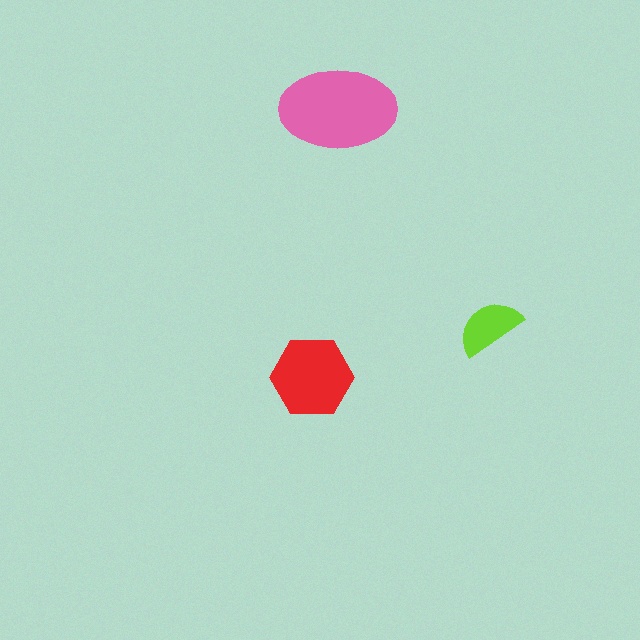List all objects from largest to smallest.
The pink ellipse, the red hexagon, the lime semicircle.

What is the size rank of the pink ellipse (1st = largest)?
1st.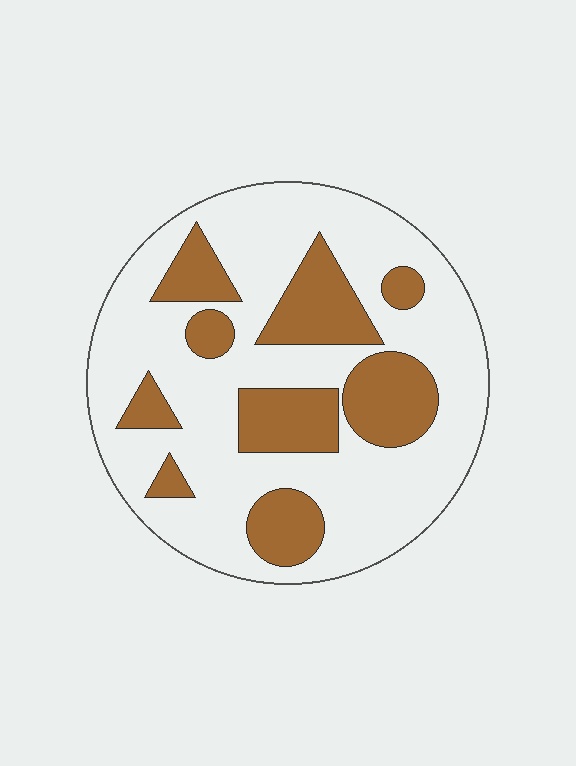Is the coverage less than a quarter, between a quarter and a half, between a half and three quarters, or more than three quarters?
Between a quarter and a half.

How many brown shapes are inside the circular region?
9.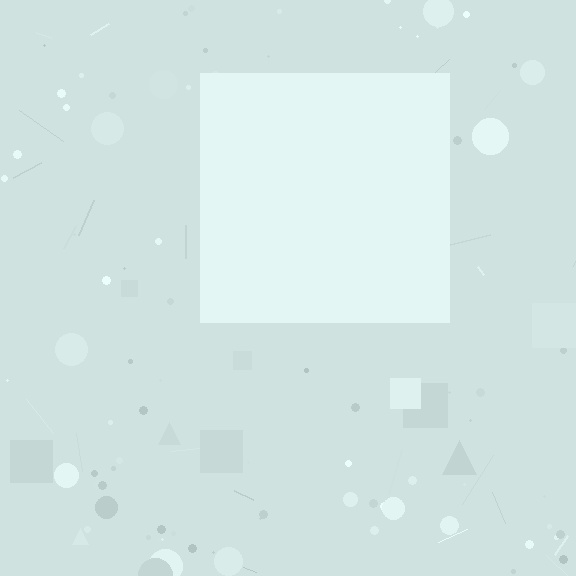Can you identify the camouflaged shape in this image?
The camouflaged shape is a square.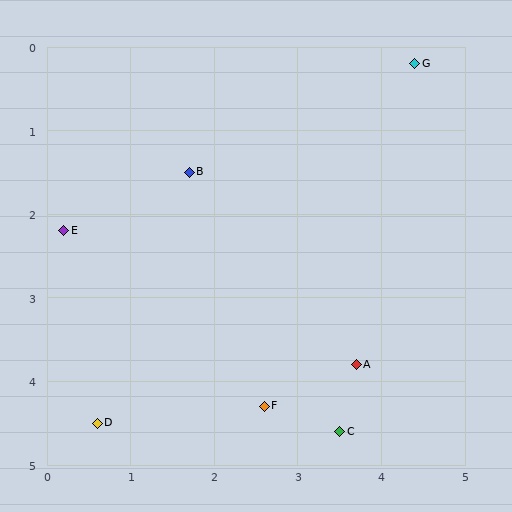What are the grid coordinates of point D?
Point D is at approximately (0.6, 4.5).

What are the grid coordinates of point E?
Point E is at approximately (0.2, 2.2).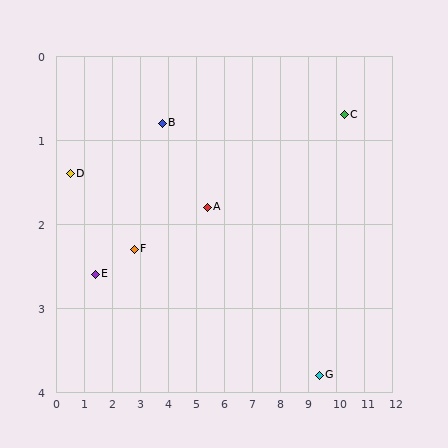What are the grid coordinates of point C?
Point C is at approximately (10.3, 0.7).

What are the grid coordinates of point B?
Point B is at approximately (3.8, 0.8).